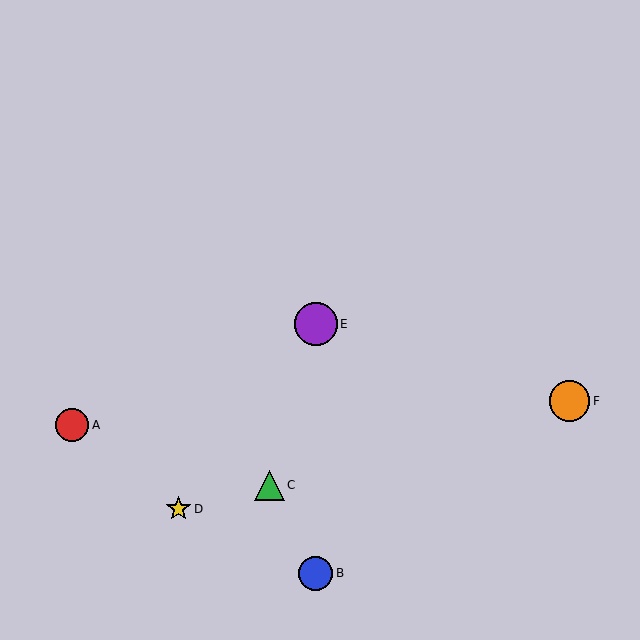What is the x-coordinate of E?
Object E is at x≈316.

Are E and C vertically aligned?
No, E is at x≈316 and C is at x≈269.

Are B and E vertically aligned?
Yes, both are at x≈316.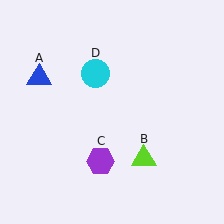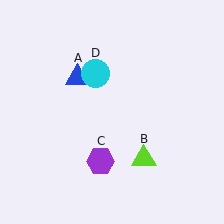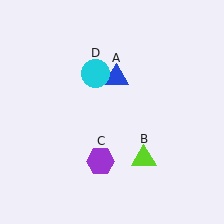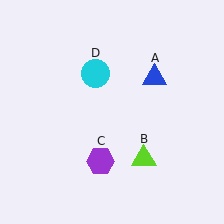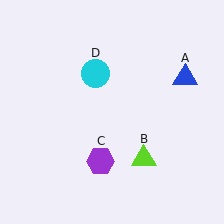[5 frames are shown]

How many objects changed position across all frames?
1 object changed position: blue triangle (object A).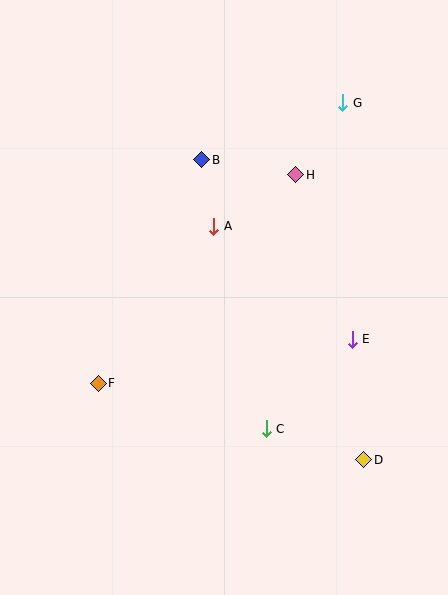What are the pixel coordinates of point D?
Point D is at (364, 460).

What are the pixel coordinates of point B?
Point B is at (202, 160).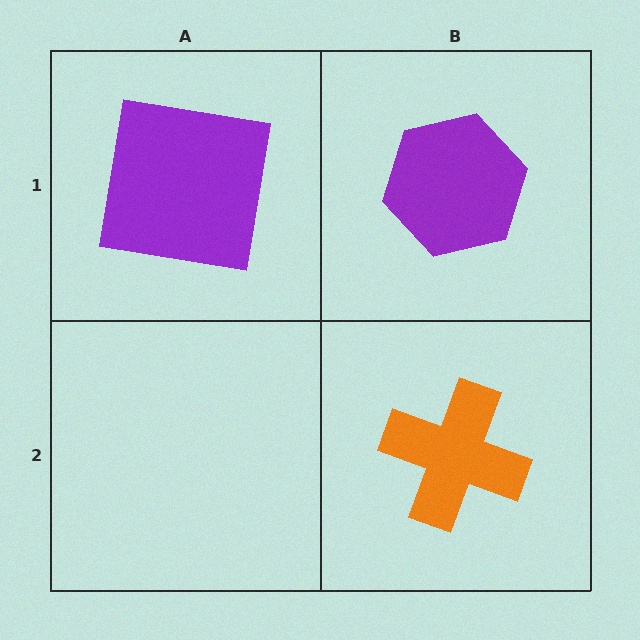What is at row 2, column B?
An orange cross.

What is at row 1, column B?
A purple hexagon.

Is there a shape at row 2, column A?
No, that cell is empty.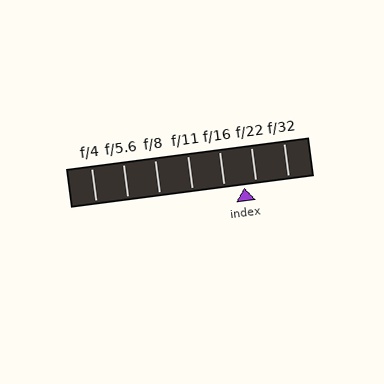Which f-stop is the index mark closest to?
The index mark is closest to f/22.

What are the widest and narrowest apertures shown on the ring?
The widest aperture shown is f/4 and the narrowest is f/32.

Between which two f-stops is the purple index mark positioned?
The index mark is between f/16 and f/22.